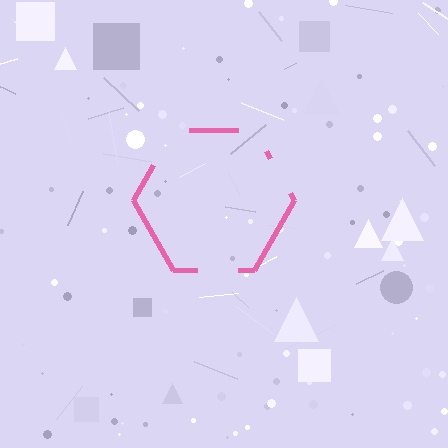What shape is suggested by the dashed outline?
The dashed outline suggests a hexagon.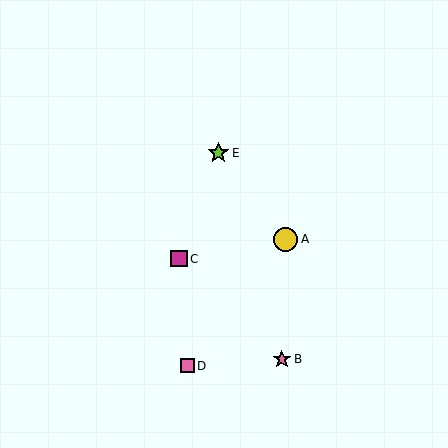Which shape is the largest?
The yellow circle (labeled A) is the largest.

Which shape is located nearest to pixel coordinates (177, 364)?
The pink square (labeled D) at (187, 366) is nearest to that location.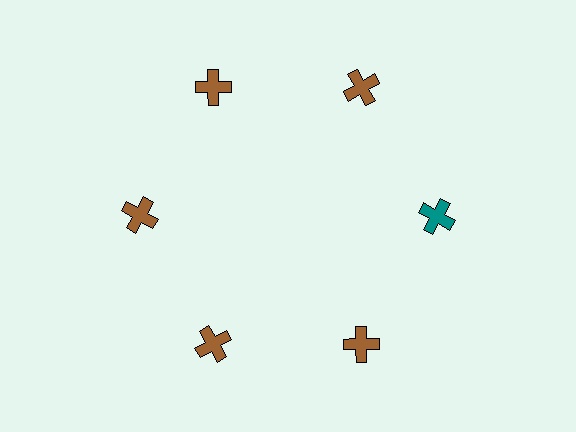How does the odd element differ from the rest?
It has a different color: teal instead of brown.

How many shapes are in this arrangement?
There are 6 shapes arranged in a ring pattern.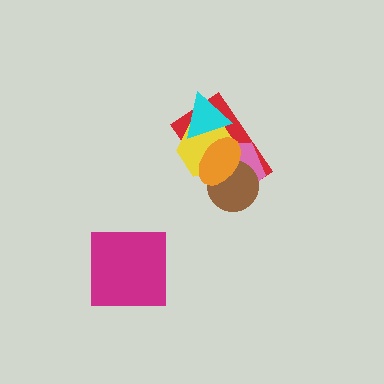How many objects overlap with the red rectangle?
5 objects overlap with the red rectangle.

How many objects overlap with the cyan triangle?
3 objects overlap with the cyan triangle.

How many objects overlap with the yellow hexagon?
5 objects overlap with the yellow hexagon.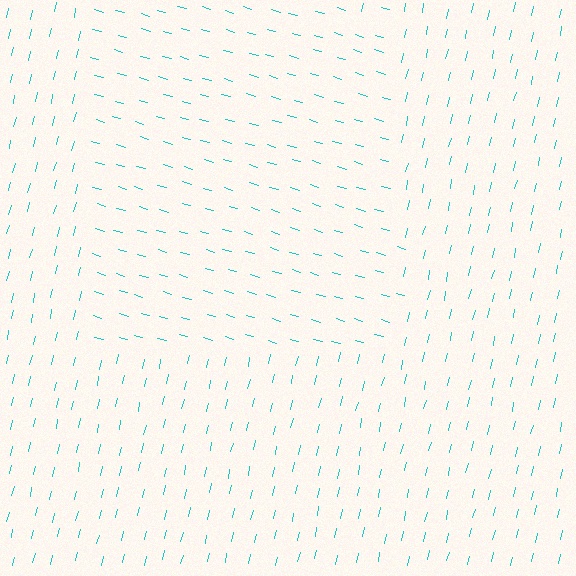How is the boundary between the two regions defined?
The boundary is defined purely by a change in line orientation (approximately 87 degrees difference). All lines are the same color and thickness.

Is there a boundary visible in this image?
Yes, there is a texture boundary formed by a change in line orientation.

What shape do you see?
I see a rectangle.